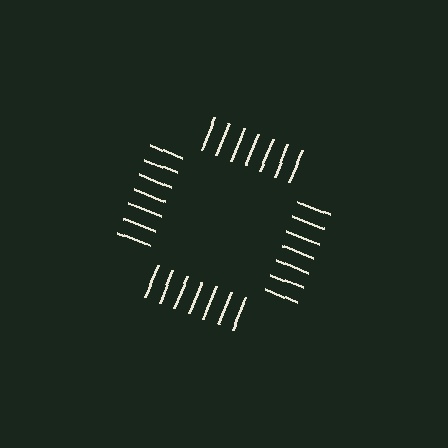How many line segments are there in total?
28 — 7 along each of the 4 edges.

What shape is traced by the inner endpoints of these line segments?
An illusory square — the line segments terminate on its edges but no continuous stroke is drawn.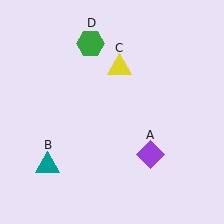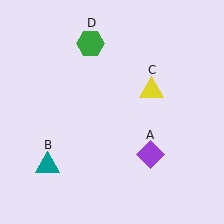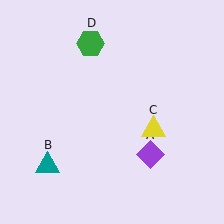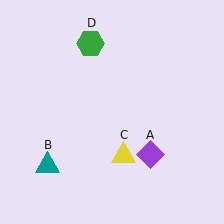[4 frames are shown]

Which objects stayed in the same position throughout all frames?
Purple diamond (object A) and teal triangle (object B) and green hexagon (object D) remained stationary.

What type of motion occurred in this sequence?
The yellow triangle (object C) rotated clockwise around the center of the scene.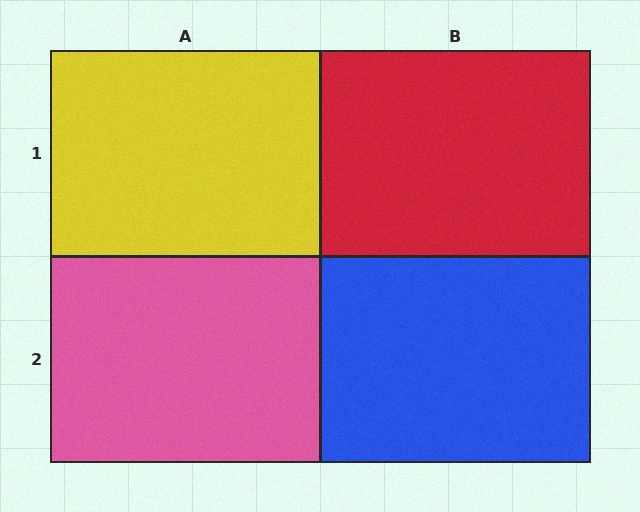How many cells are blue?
1 cell is blue.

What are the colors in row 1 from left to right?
Yellow, red.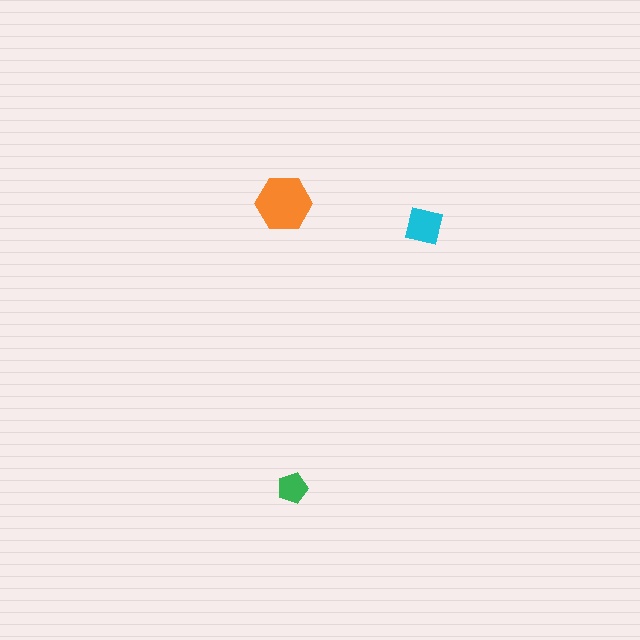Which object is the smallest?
The green pentagon.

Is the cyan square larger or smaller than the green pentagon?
Larger.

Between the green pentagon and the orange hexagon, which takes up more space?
The orange hexagon.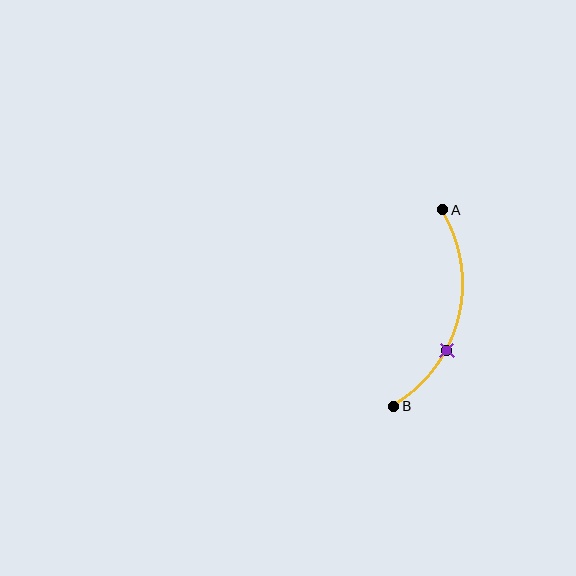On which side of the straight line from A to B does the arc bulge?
The arc bulges to the right of the straight line connecting A and B.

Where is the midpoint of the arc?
The arc midpoint is the point on the curve farthest from the straight line joining A and B. It sits to the right of that line.